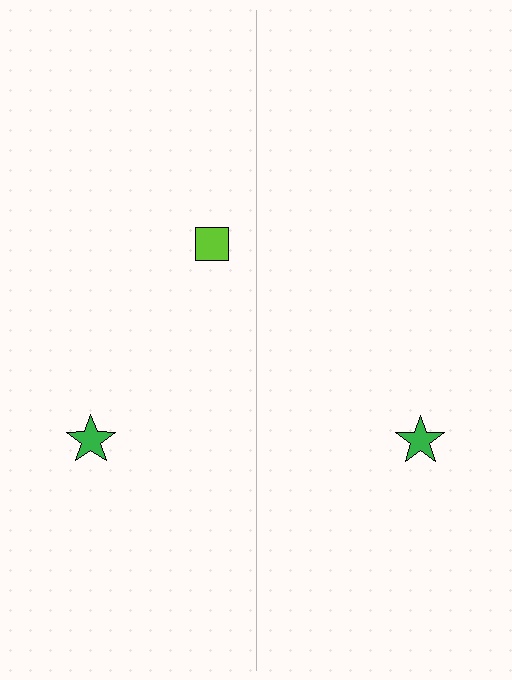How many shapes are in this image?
There are 3 shapes in this image.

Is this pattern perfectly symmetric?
No, the pattern is not perfectly symmetric. A lime square is missing from the right side.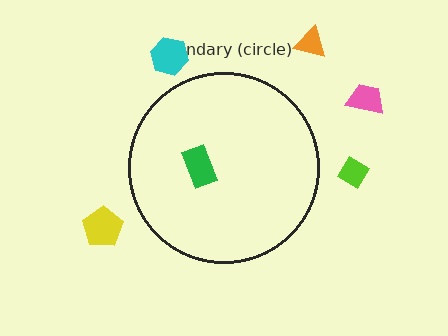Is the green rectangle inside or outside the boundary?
Inside.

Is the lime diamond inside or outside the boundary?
Outside.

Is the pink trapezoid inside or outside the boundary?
Outside.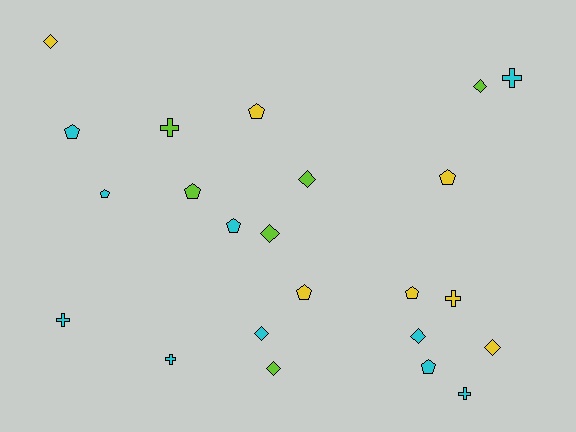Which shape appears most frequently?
Pentagon, with 9 objects.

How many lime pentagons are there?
There is 1 lime pentagon.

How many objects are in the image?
There are 23 objects.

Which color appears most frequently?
Cyan, with 10 objects.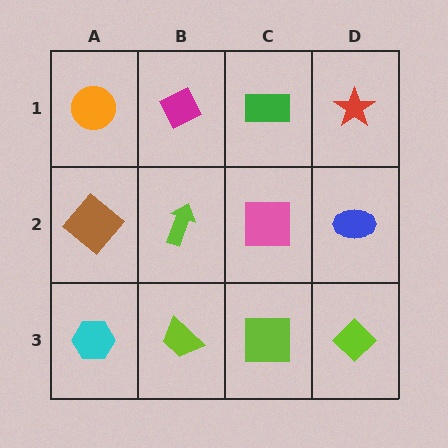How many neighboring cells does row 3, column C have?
3.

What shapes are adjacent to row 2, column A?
An orange circle (row 1, column A), a cyan hexagon (row 3, column A), a lime arrow (row 2, column B).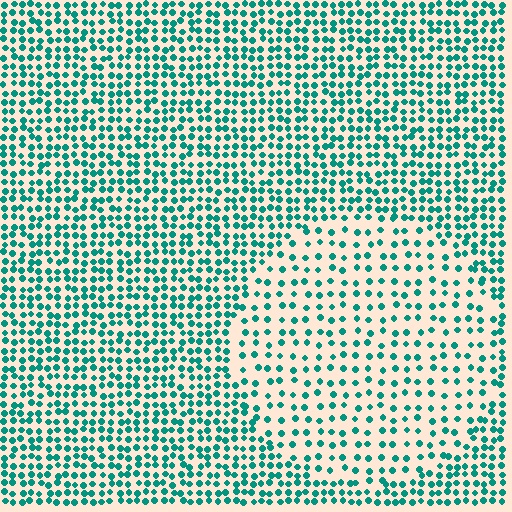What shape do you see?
I see a circle.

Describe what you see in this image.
The image contains small teal elements arranged at two different densities. A circle-shaped region is visible where the elements are less densely packed than the surrounding area.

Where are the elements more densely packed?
The elements are more densely packed outside the circle boundary.